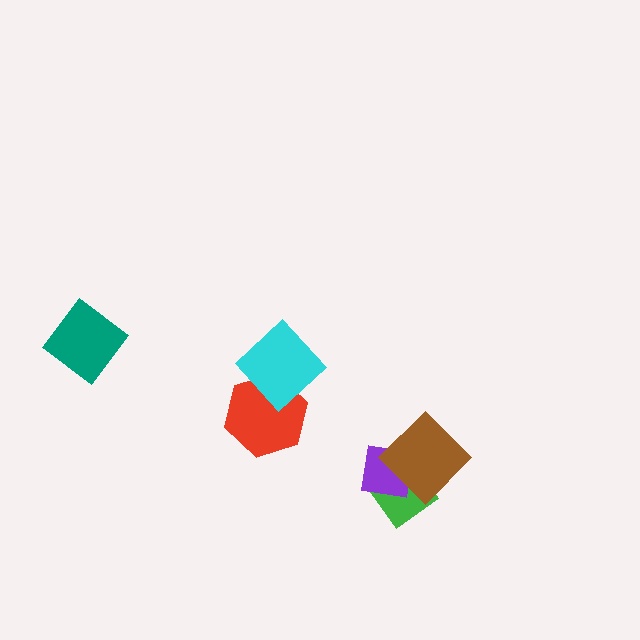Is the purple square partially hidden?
Yes, it is partially covered by another shape.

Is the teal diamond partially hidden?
No, no other shape covers it.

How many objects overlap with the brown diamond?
2 objects overlap with the brown diamond.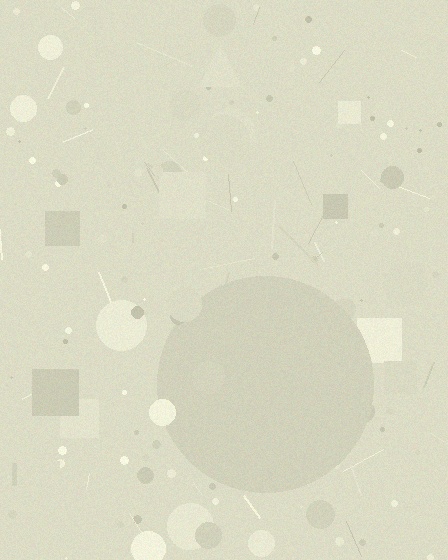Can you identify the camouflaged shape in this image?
The camouflaged shape is a circle.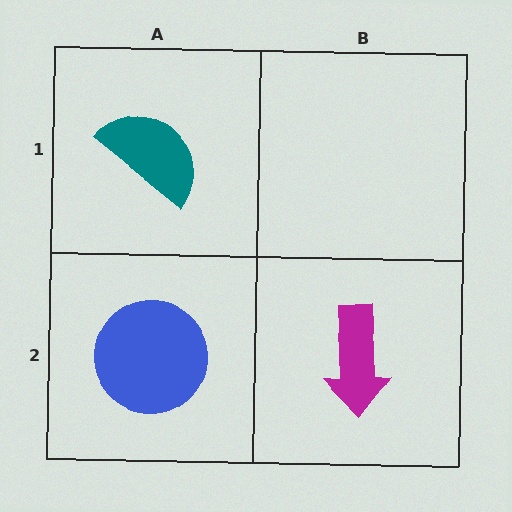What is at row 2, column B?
A magenta arrow.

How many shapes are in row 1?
1 shape.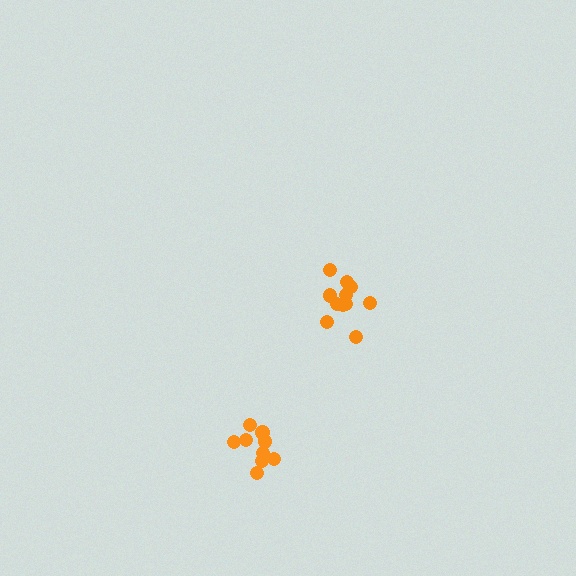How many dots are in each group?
Group 1: 9 dots, Group 2: 11 dots (20 total).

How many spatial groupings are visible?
There are 2 spatial groupings.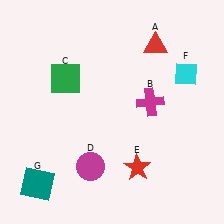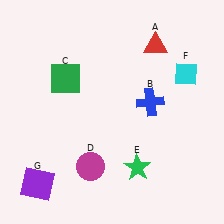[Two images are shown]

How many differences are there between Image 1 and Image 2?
There are 3 differences between the two images.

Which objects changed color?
B changed from magenta to blue. E changed from red to green. G changed from teal to purple.